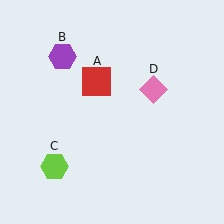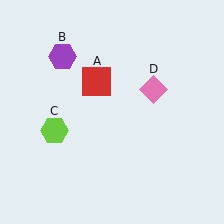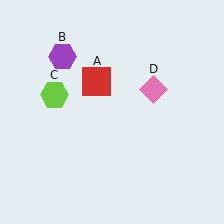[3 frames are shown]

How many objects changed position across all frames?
1 object changed position: lime hexagon (object C).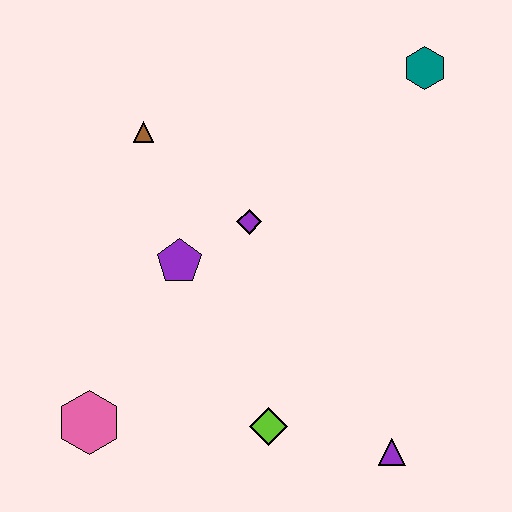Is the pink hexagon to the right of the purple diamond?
No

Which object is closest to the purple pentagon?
The purple diamond is closest to the purple pentagon.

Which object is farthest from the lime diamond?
The teal hexagon is farthest from the lime diamond.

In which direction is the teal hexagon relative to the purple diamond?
The teal hexagon is to the right of the purple diamond.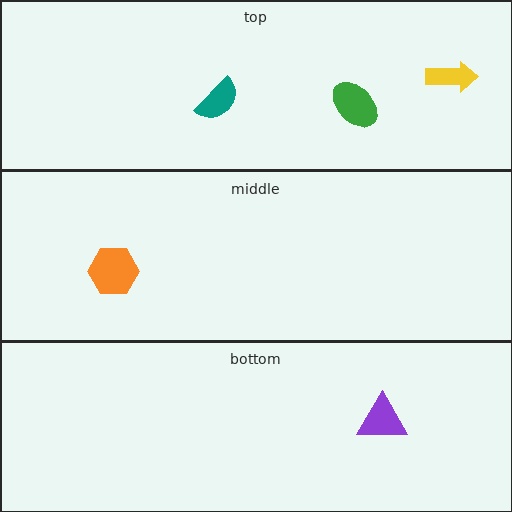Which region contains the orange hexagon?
The middle region.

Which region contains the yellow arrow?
The top region.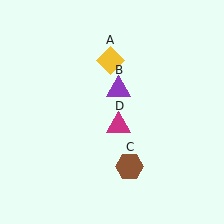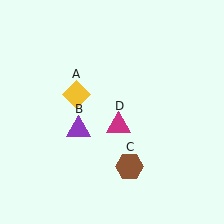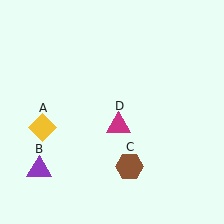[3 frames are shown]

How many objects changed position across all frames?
2 objects changed position: yellow diamond (object A), purple triangle (object B).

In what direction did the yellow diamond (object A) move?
The yellow diamond (object A) moved down and to the left.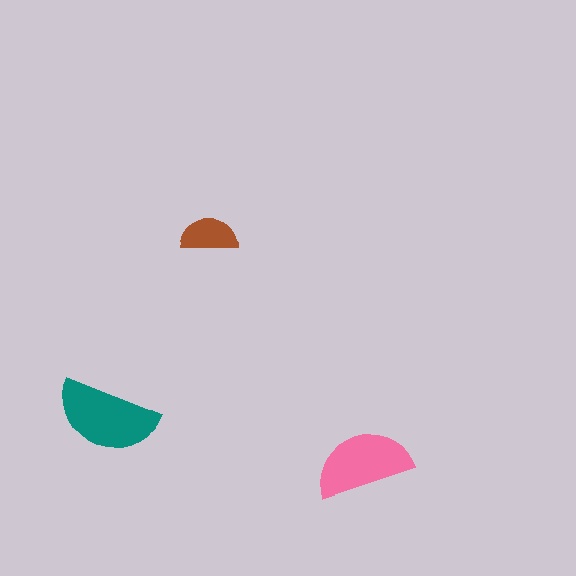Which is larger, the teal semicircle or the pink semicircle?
The teal one.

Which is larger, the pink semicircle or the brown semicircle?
The pink one.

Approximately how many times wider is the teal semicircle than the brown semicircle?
About 2 times wider.